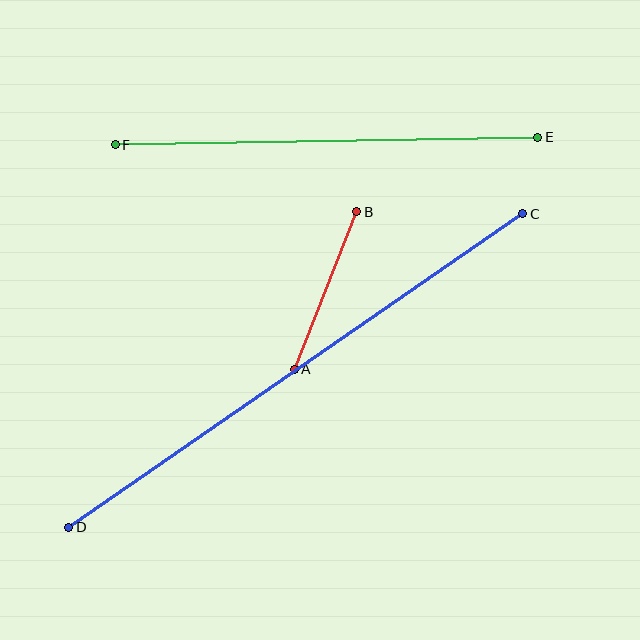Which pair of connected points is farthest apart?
Points C and D are farthest apart.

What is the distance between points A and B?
The distance is approximately 169 pixels.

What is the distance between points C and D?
The distance is approximately 552 pixels.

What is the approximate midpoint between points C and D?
The midpoint is at approximately (296, 370) pixels.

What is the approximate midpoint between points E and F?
The midpoint is at approximately (327, 141) pixels.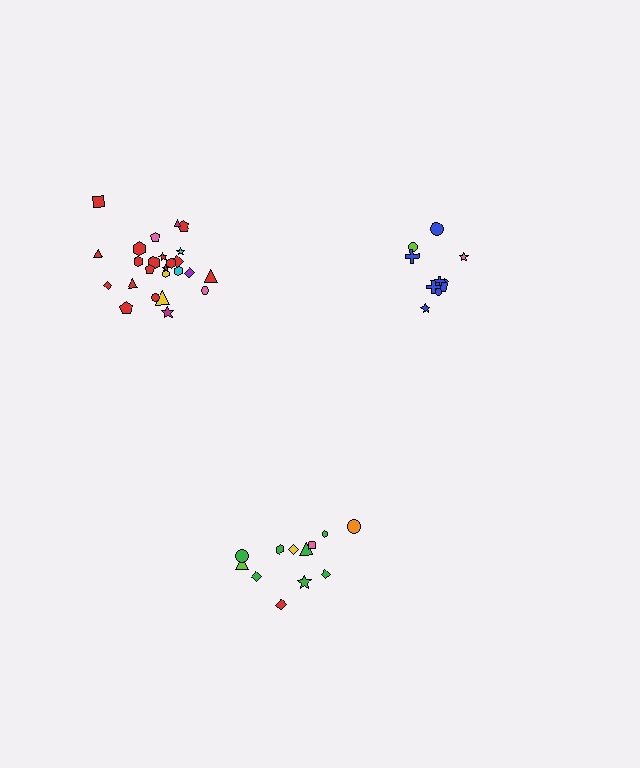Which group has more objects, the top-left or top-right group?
The top-left group.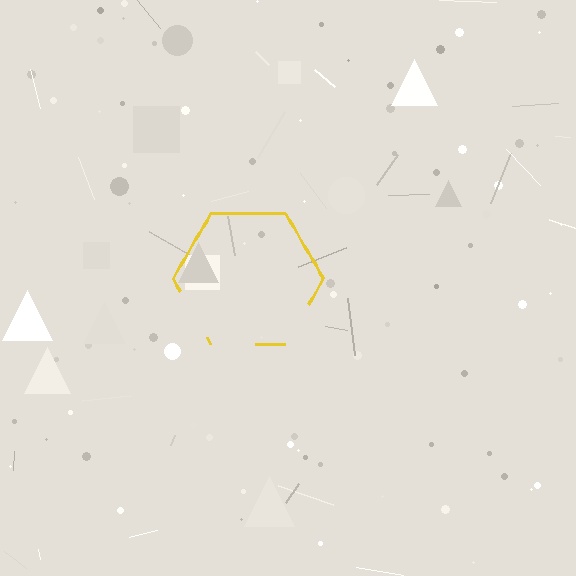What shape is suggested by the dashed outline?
The dashed outline suggests a hexagon.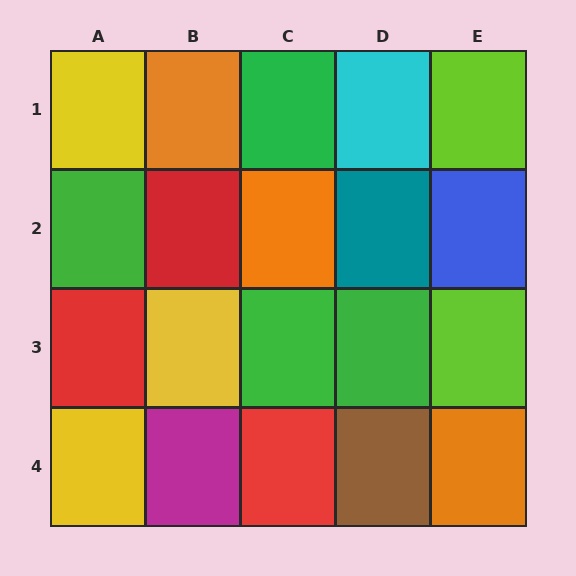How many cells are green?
4 cells are green.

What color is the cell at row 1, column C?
Green.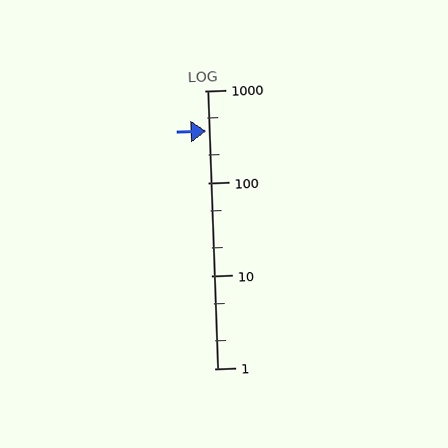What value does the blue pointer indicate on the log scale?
The pointer indicates approximately 370.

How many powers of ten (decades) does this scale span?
The scale spans 3 decades, from 1 to 1000.